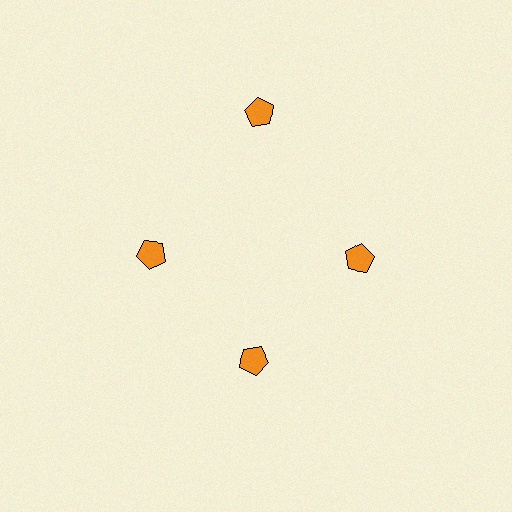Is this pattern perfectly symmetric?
No. The 4 orange pentagons are arranged in a ring, but one element near the 12 o'clock position is pushed outward from the center, breaking the 4-fold rotational symmetry.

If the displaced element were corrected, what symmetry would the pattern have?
It would have 4-fold rotational symmetry — the pattern would map onto itself every 90 degrees.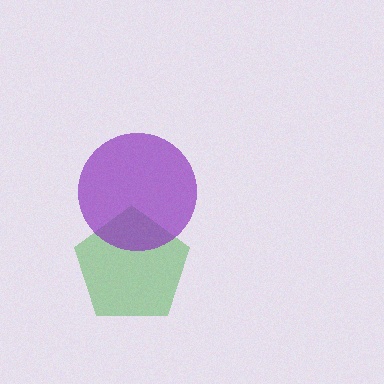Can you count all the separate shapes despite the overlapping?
Yes, there are 2 separate shapes.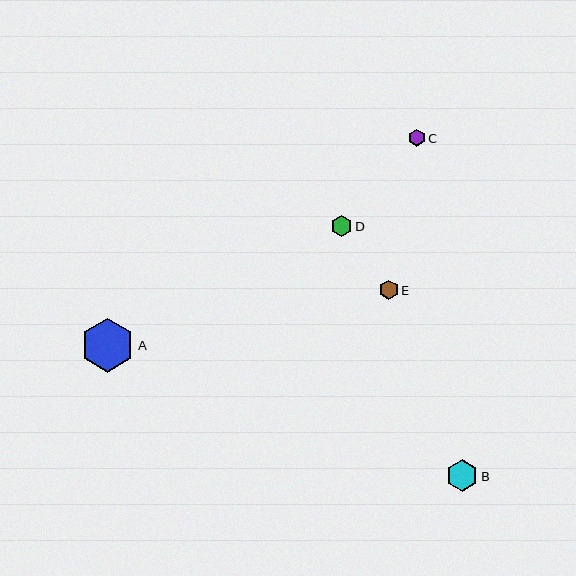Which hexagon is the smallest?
Hexagon C is the smallest with a size of approximately 17 pixels.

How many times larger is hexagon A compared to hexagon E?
Hexagon A is approximately 2.8 times the size of hexagon E.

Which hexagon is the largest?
Hexagon A is the largest with a size of approximately 54 pixels.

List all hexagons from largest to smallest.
From largest to smallest: A, B, D, E, C.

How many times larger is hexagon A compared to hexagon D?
Hexagon A is approximately 2.6 times the size of hexagon D.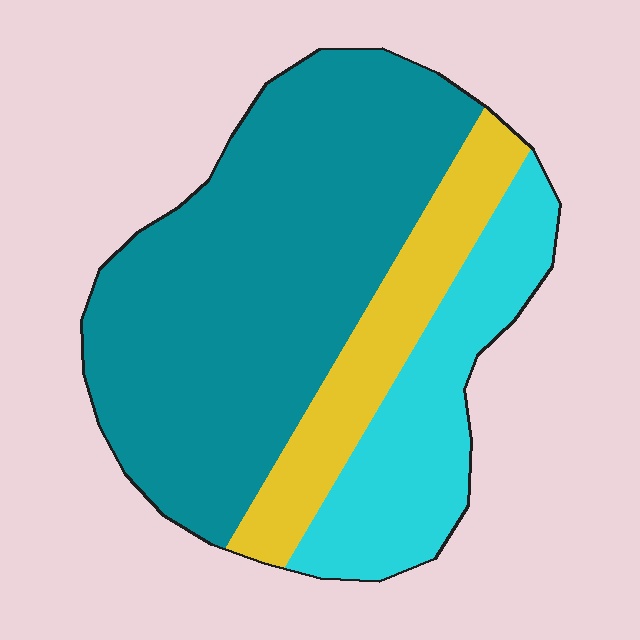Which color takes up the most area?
Teal, at roughly 60%.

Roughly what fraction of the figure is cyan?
Cyan covers about 25% of the figure.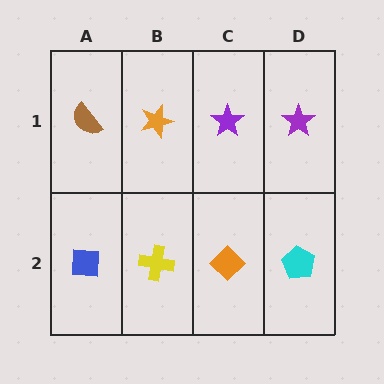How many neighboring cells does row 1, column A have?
2.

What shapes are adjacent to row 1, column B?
A yellow cross (row 2, column B), a brown semicircle (row 1, column A), a purple star (row 1, column C).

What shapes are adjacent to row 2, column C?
A purple star (row 1, column C), a yellow cross (row 2, column B), a cyan pentagon (row 2, column D).